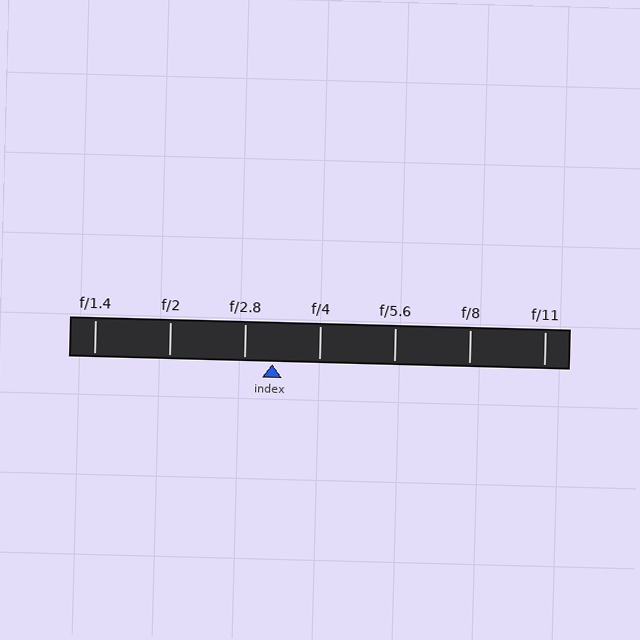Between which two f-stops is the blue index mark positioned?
The index mark is between f/2.8 and f/4.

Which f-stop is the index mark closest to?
The index mark is closest to f/2.8.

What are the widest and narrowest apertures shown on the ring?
The widest aperture shown is f/1.4 and the narrowest is f/11.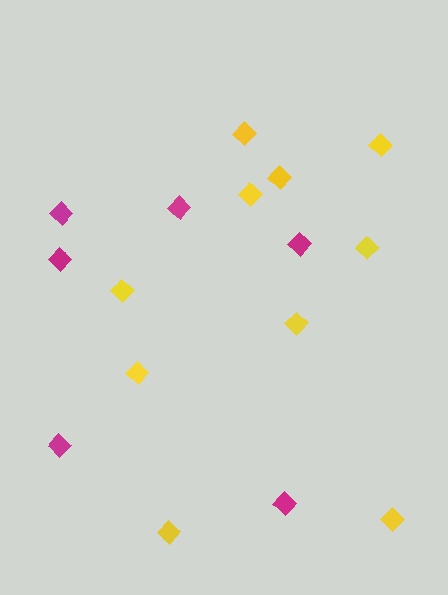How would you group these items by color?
There are 2 groups: one group of magenta diamonds (6) and one group of yellow diamonds (10).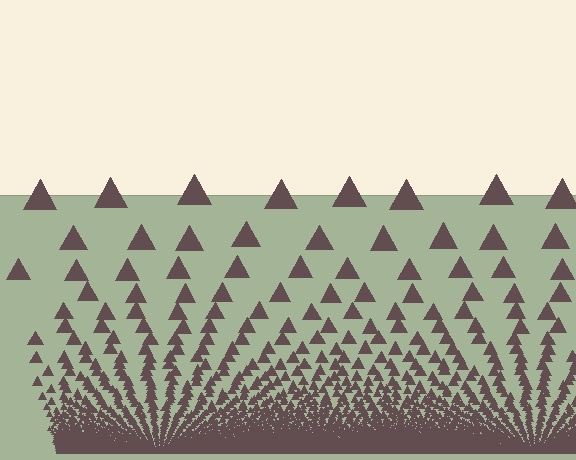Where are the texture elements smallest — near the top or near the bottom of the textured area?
Near the bottom.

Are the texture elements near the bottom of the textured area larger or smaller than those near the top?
Smaller. The gradient is inverted — elements near the bottom are smaller and denser.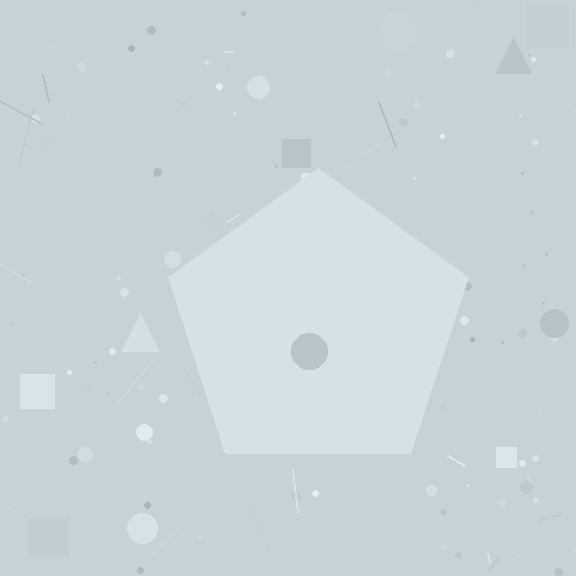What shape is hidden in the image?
A pentagon is hidden in the image.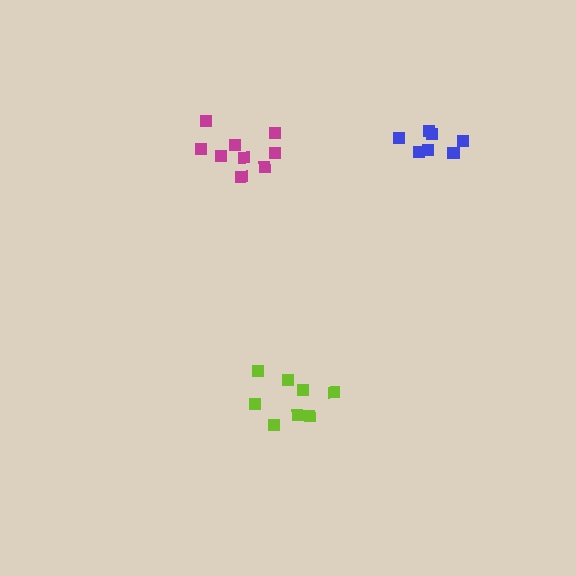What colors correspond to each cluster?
The clusters are colored: lime, magenta, blue.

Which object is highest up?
The magenta cluster is topmost.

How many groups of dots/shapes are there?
There are 3 groups.